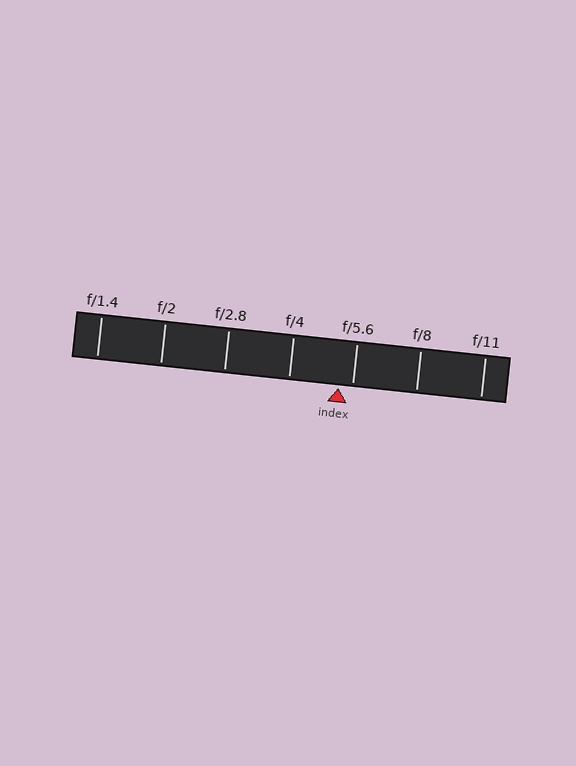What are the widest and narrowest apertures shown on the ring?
The widest aperture shown is f/1.4 and the narrowest is f/11.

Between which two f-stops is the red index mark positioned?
The index mark is between f/4 and f/5.6.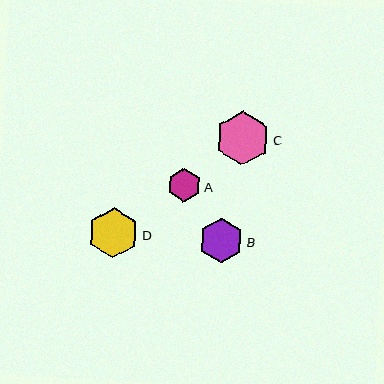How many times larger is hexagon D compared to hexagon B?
Hexagon D is approximately 1.1 times the size of hexagon B.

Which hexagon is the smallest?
Hexagon A is the smallest with a size of approximately 34 pixels.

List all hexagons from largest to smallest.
From largest to smallest: C, D, B, A.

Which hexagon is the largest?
Hexagon C is the largest with a size of approximately 55 pixels.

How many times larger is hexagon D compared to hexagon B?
Hexagon D is approximately 1.1 times the size of hexagon B.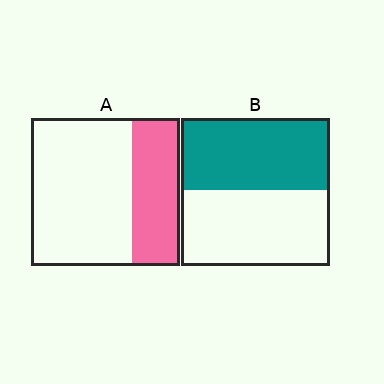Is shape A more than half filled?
No.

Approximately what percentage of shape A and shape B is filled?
A is approximately 30% and B is approximately 50%.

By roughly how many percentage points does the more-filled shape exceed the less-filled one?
By roughly 15 percentage points (B over A).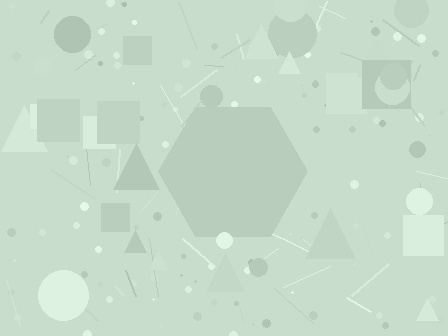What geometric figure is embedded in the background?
A hexagon is embedded in the background.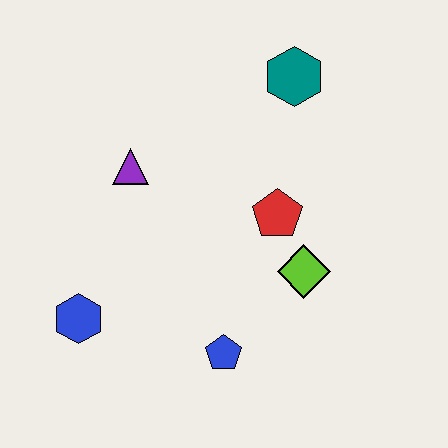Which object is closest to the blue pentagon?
The lime diamond is closest to the blue pentagon.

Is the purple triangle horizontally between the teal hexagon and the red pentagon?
No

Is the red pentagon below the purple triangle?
Yes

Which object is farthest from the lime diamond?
The blue hexagon is farthest from the lime diamond.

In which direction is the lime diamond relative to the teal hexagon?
The lime diamond is below the teal hexagon.